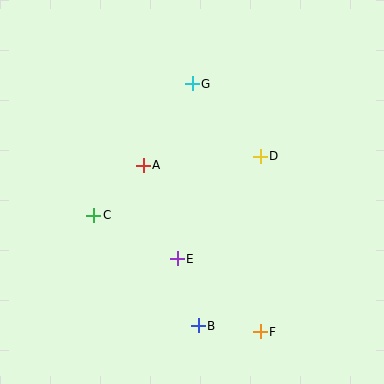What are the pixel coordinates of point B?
Point B is at (198, 326).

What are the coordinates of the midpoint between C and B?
The midpoint between C and B is at (146, 270).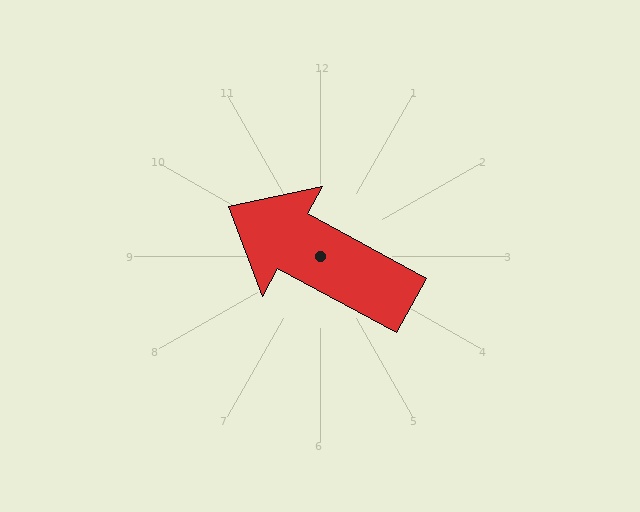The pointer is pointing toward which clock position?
Roughly 10 o'clock.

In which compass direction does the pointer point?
Northwest.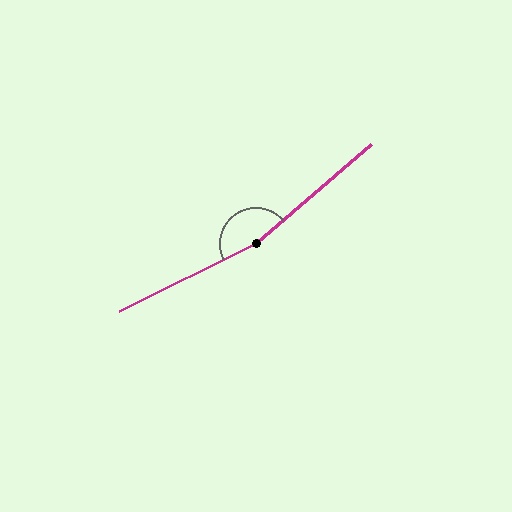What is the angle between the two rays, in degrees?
Approximately 166 degrees.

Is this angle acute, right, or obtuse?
It is obtuse.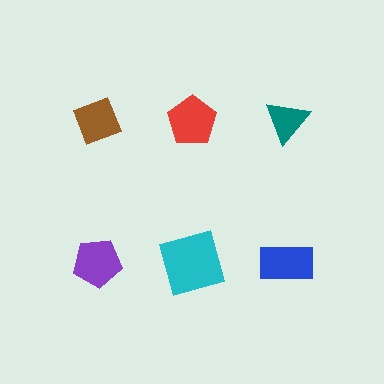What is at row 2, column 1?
A purple pentagon.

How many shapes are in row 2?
3 shapes.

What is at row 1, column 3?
A teal triangle.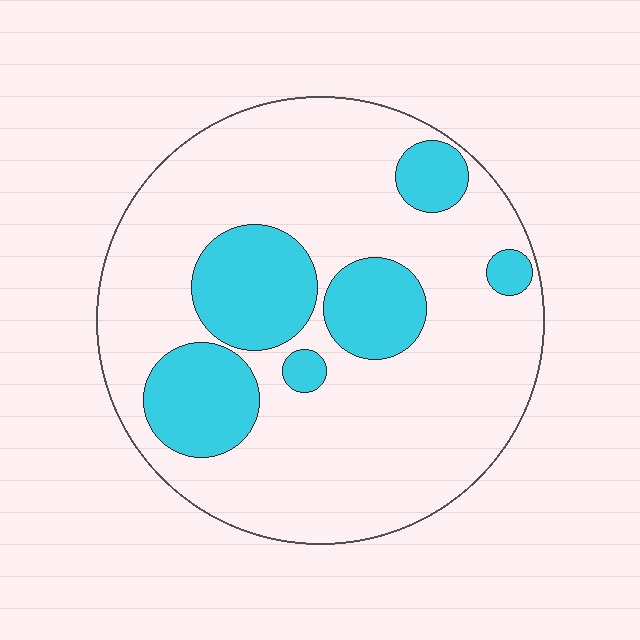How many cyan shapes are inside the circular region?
6.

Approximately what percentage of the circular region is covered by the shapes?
Approximately 25%.